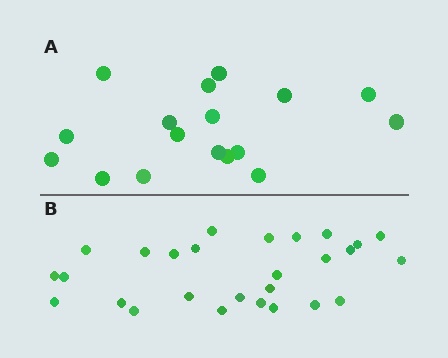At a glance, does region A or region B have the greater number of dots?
Region B (the bottom region) has more dots.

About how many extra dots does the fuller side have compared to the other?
Region B has roughly 10 or so more dots than region A.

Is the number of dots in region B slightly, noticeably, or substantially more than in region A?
Region B has substantially more. The ratio is roughly 1.6 to 1.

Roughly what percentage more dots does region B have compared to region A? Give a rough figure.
About 60% more.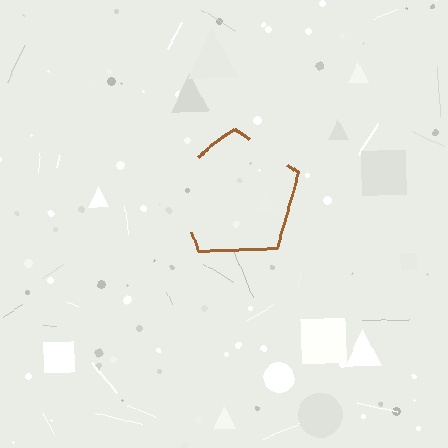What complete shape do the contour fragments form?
The contour fragments form a pentagon.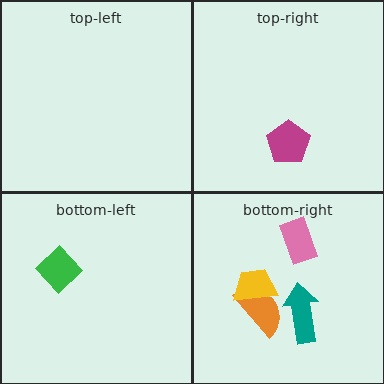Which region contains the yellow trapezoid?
The bottom-right region.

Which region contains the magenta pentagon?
The top-right region.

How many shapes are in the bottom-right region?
4.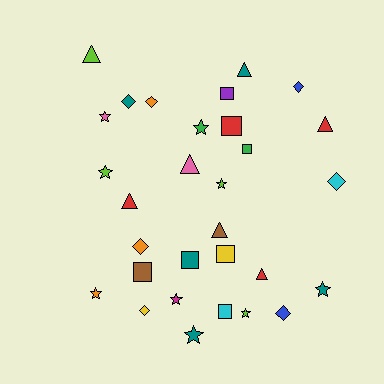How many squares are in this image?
There are 7 squares.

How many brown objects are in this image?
There are 2 brown objects.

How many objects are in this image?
There are 30 objects.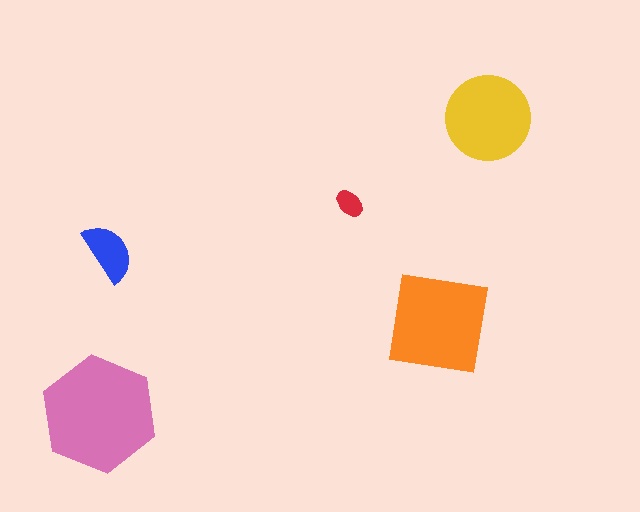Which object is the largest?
The pink hexagon.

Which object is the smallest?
The red ellipse.